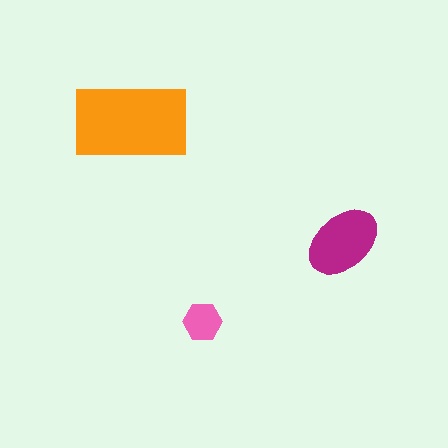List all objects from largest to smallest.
The orange rectangle, the magenta ellipse, the pink hexagon.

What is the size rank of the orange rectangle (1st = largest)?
1st.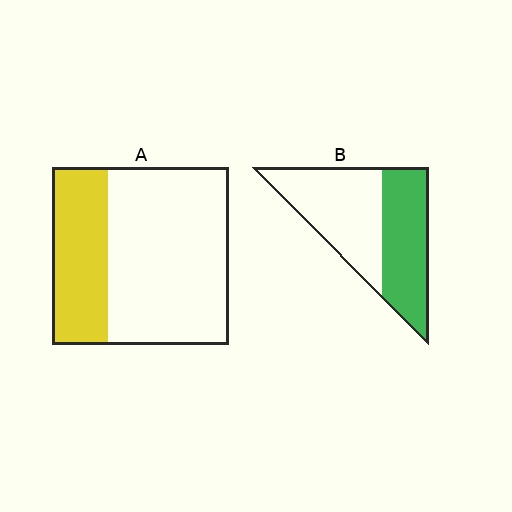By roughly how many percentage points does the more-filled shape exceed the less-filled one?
By roughly 15 percentage points (B over A).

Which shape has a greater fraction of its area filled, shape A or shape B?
Shape B.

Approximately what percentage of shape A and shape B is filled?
A is approximately 30% and B is approximately 45%.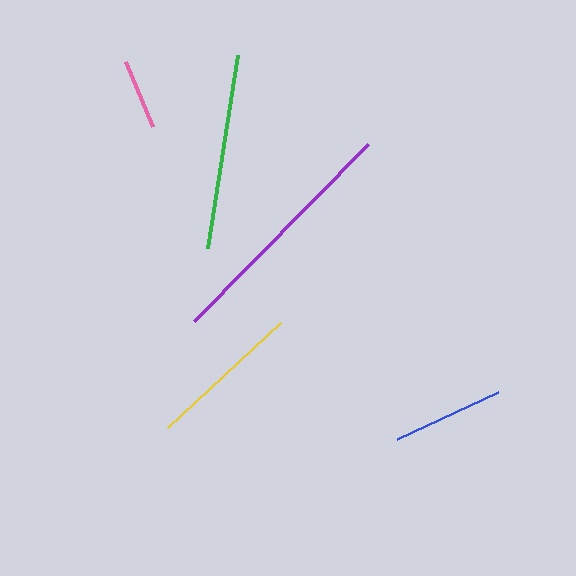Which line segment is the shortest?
The pink line is the shortest at approximately 71 pixels.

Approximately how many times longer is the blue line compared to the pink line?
The blue line is approximately 1.6 times the length of the pink line.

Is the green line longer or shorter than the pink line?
The green line is longer than the pink line.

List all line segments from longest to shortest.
From longest to shortest: purple, green, yellow, blue, pink.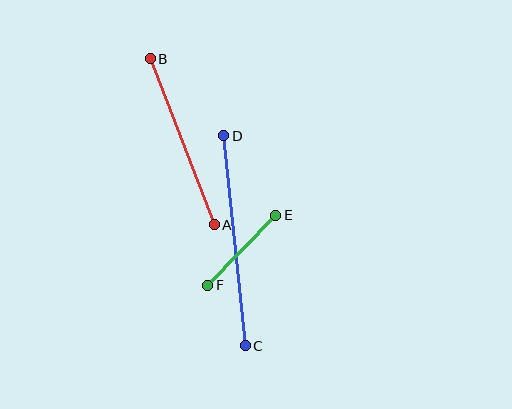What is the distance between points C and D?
The distance is approximately 211 pixels.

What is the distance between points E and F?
The distance is approximately 98 pixels.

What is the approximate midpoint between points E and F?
The midpoint is at approximately (242, 250) pixels.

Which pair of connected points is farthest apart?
Points C and D are farthest apart.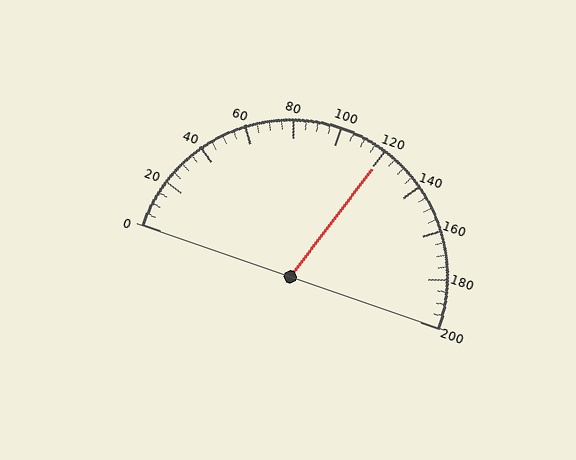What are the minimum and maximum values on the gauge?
The gauge ranges from 0 to 200.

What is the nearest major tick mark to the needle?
The nearest major tick mark is 120.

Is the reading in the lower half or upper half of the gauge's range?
The reading is in the upper half of the range (0 to 200).